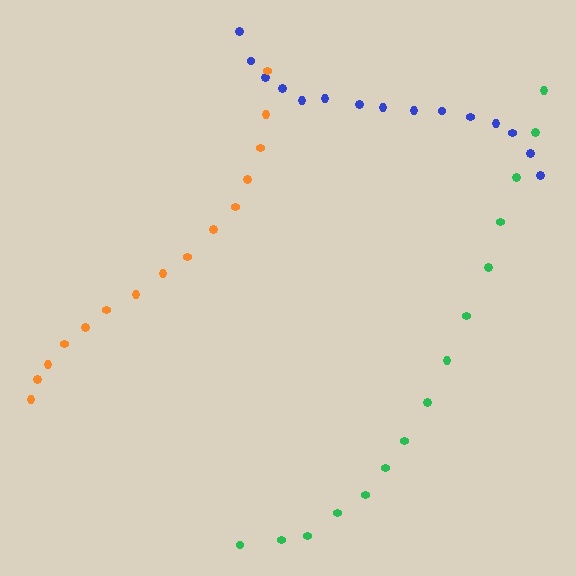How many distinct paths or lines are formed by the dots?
There are 3 distinct paths.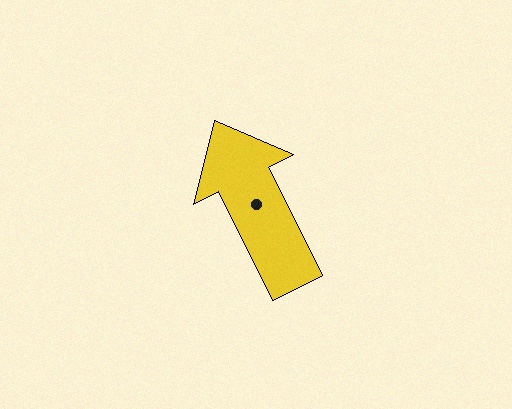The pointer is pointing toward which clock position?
Roughly 11 o'clock.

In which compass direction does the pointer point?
Northwest.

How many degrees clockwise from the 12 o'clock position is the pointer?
Approximately 334 degrees.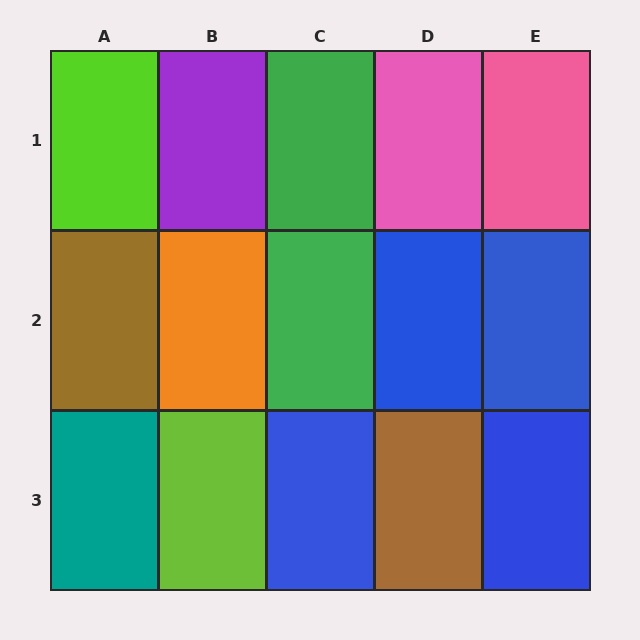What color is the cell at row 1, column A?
Lime.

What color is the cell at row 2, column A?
Brown.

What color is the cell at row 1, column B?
Purple.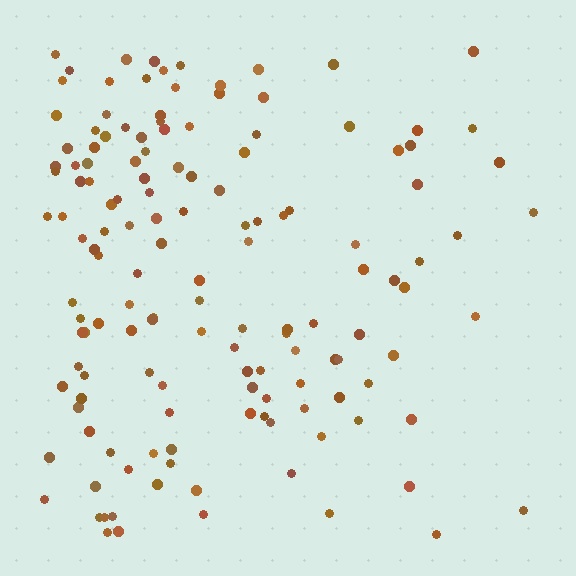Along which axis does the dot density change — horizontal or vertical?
Horizontal.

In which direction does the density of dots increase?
From right to left, with the left side densest.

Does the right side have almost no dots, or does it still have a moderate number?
Still a moderate number, just noticeably fewer than the left.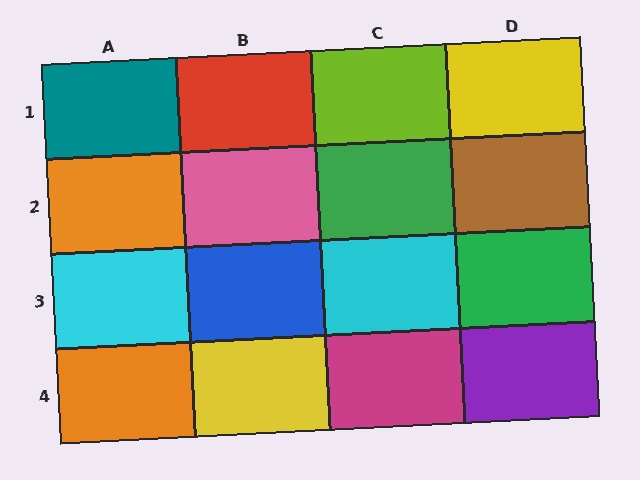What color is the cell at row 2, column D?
Brown.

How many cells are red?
1 cell is red.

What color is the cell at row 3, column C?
Cyan.